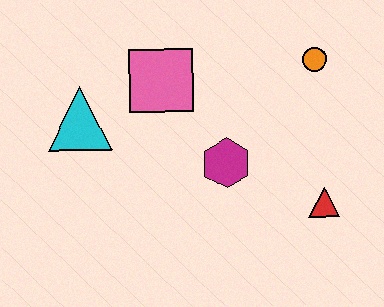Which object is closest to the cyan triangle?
The pink square is closest to the cyan triangle.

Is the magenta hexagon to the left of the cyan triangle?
No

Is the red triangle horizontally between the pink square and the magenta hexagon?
No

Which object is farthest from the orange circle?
The cyan triangle is farthest from the orange circle.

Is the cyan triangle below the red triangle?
No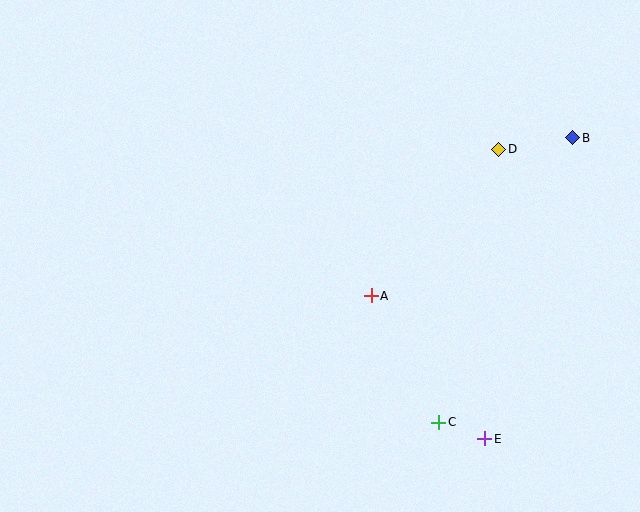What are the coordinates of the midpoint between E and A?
The midpoint between E and A is at (428, 367).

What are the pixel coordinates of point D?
Point D is at (499, 149).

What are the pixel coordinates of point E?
Point E is at (485, 439).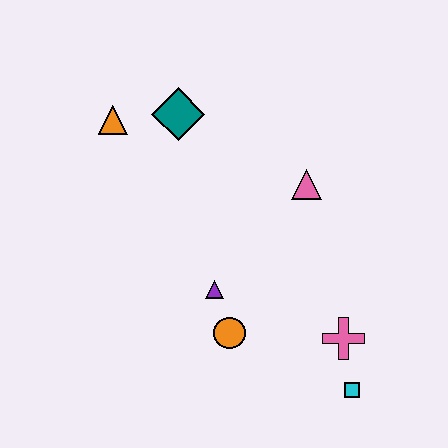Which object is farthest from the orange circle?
The orange triangle is farthest from the orange circle.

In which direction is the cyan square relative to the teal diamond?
The cyan square is below the teal diamond.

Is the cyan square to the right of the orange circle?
Yes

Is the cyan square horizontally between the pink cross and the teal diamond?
No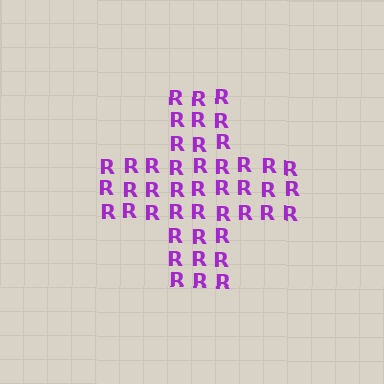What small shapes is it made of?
It is made of small letter R's.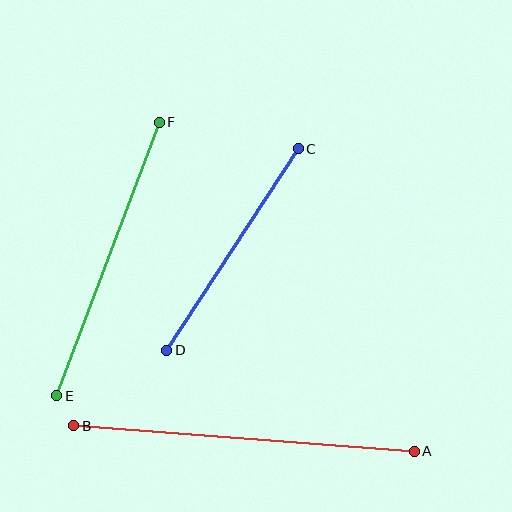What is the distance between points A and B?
The distance is approximately 341 pixels.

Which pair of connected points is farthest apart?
Points A and B are farthest apart.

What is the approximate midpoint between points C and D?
The midpoint is at approximately (232, 250) pixels.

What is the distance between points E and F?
The distance is approximately 292 pixels.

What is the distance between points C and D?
The distance is approximately 241 pixels.